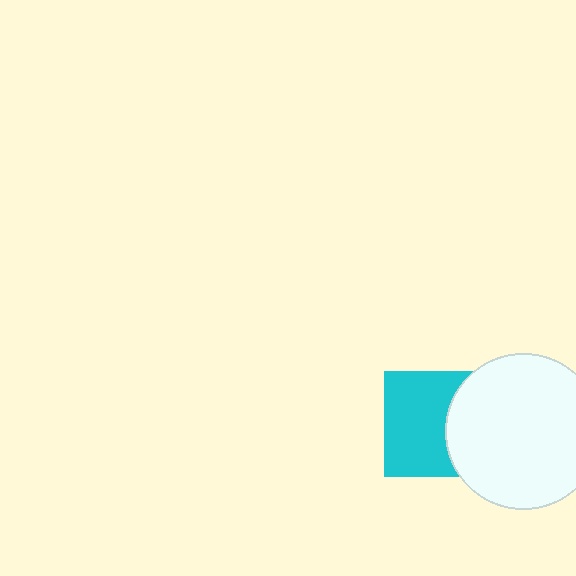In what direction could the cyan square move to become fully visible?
The cyan square could move left. That would shift it out from behind the white circle entirely.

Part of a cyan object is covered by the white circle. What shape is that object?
It is a square.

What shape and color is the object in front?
The object in front is a white circle.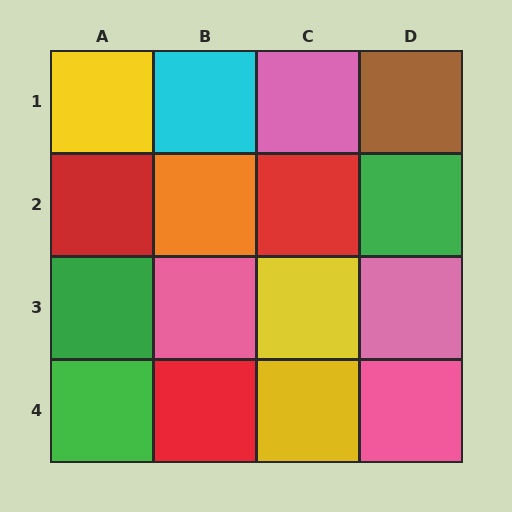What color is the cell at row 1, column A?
Yellow.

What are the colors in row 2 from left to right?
Red, orange, red, green.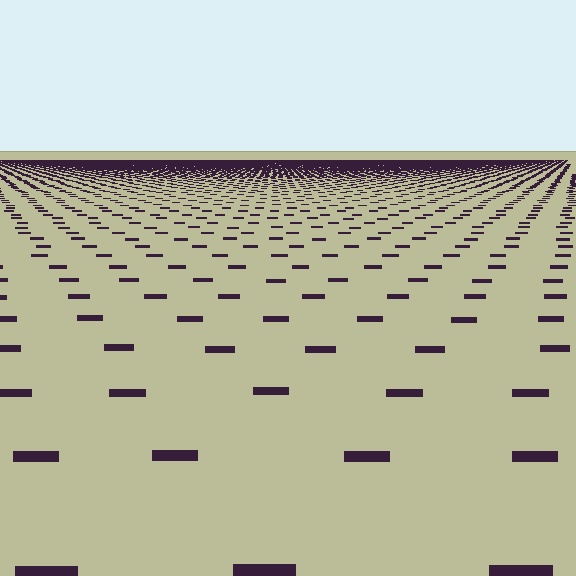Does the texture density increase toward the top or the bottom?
Density increases toward the top.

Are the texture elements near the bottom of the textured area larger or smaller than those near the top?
Larger. Near the bottom, elements are closer to the viewer and appear at a bigger on-screen size.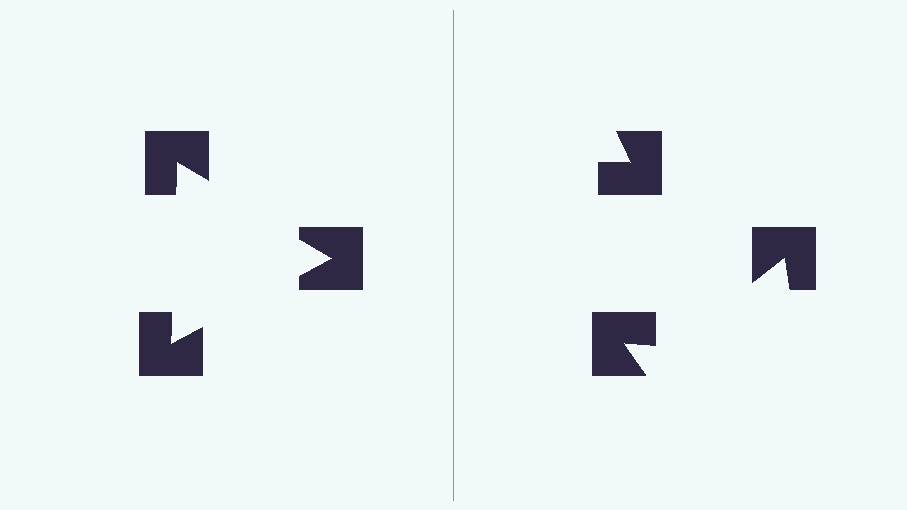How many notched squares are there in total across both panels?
6 — 3 on each side.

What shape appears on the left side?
An illusory triangle.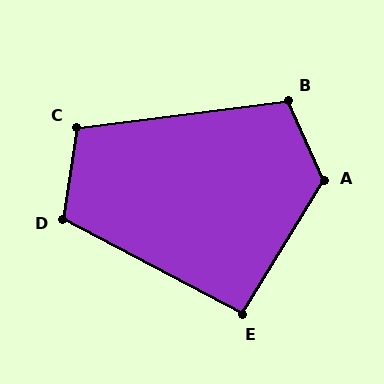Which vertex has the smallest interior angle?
E, at approximately 94 degrees.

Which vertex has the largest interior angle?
A, at approximately 125 degrees.